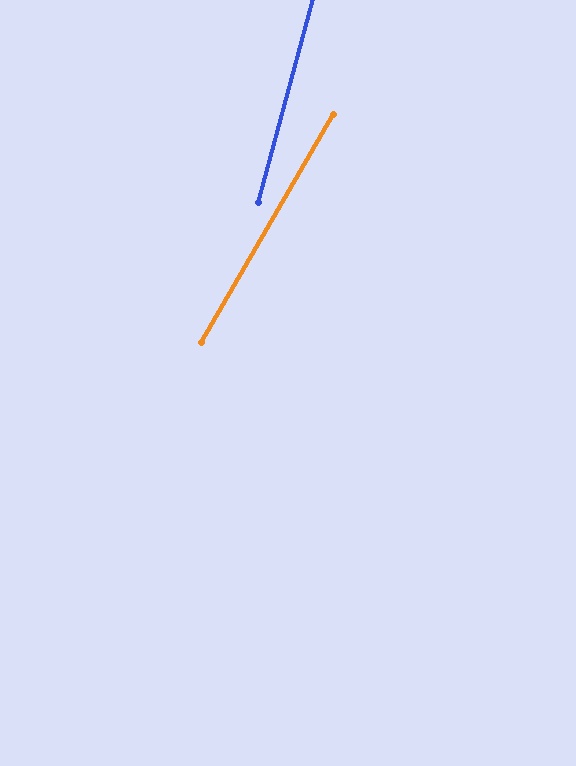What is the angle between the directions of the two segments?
Approximately 15 degrees.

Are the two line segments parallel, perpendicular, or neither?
Neither parallel nor perpendicular — they differ by about 15°.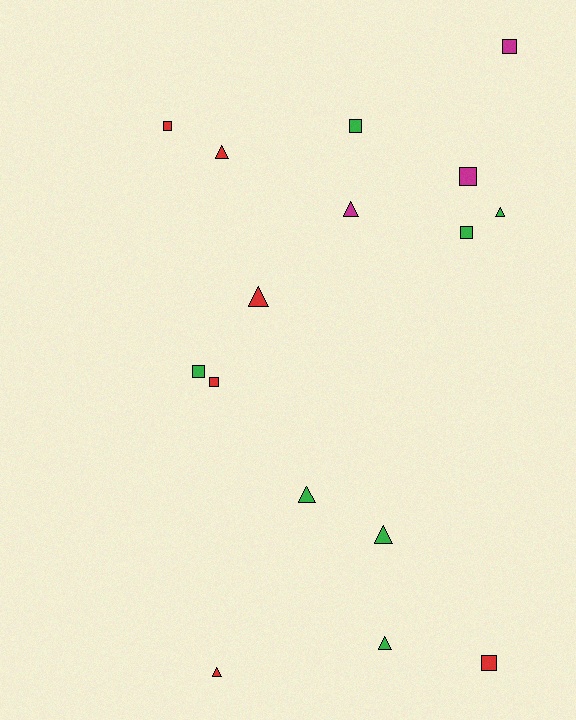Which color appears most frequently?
Green, with 7 objects.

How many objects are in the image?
There are 16 objects.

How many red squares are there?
There are 3 red squares.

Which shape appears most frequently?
Triangle, with 8 objects.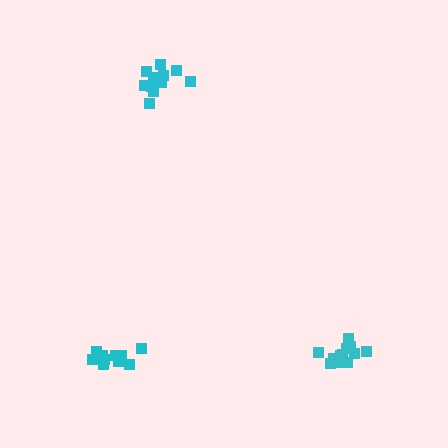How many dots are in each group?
Group 1: 10 dots, Group 2: 12 dots, Group 3: 12 dots (34 total).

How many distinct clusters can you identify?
There are 3 distinct clusters.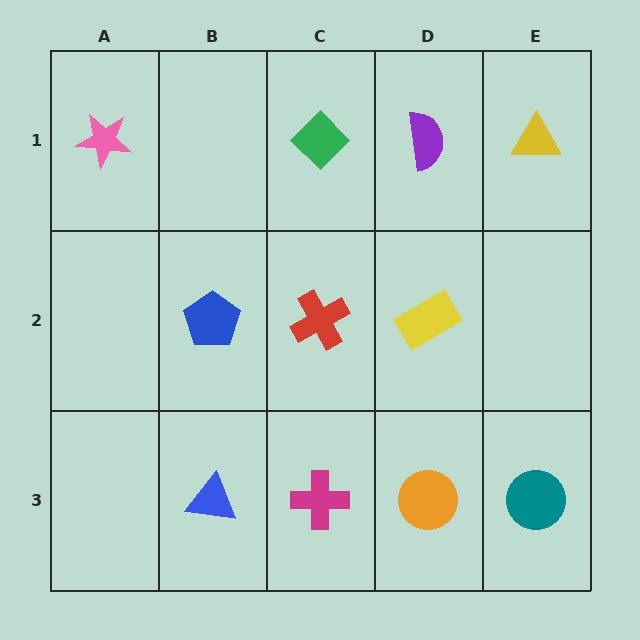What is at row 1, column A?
A pink star.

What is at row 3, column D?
An orange circle.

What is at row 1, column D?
A purple semicircle.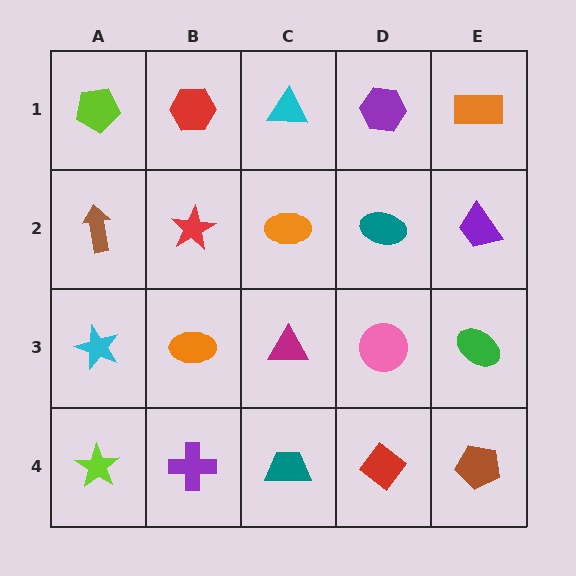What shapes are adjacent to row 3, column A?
A brown arrow (row 2, column A), a lime star (row 4, column A), an orange ellipse (row 3, column B).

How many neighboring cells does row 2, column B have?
4.